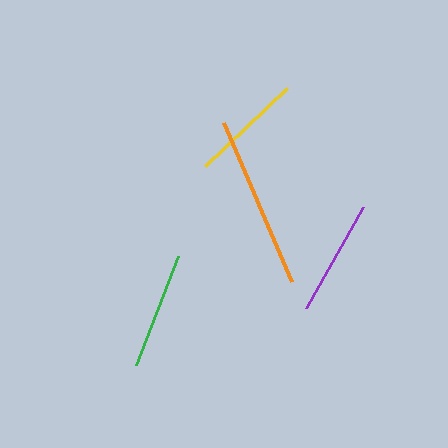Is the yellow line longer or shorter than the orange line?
The orange line is longer than the yellow line.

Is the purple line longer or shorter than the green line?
The green line is longer than the purple line.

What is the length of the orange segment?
The orange segment is approximately 173 pixels long.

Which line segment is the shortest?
The yellow line is the shortest at approximately 113 pixels.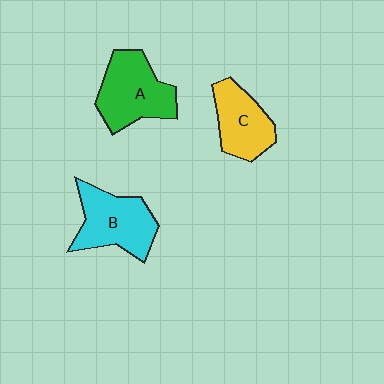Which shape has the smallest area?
Shape C (yellow).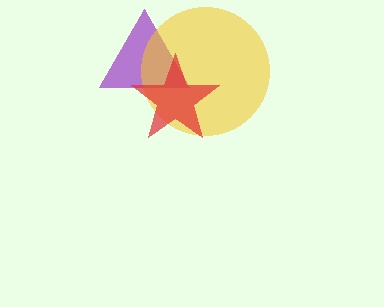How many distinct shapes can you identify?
There are 3 distinct shapes: a purple triangle, a yellow circle, a red star.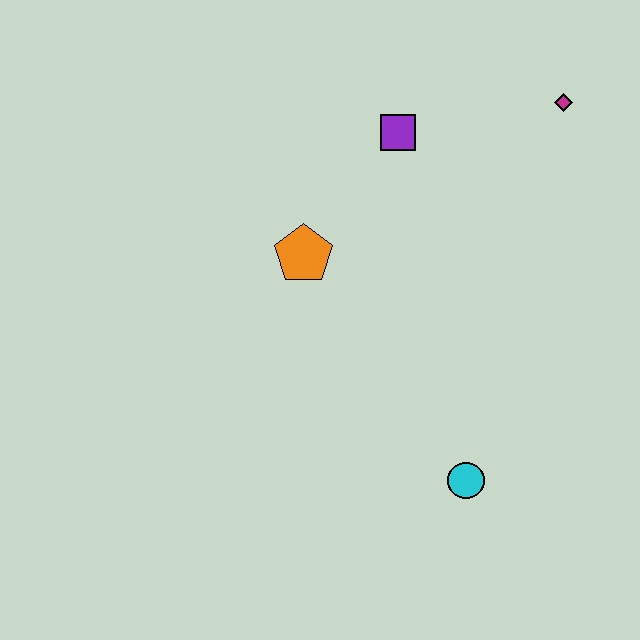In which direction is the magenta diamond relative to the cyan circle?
The magenta diamond is above the cyan circle.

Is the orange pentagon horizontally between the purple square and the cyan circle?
No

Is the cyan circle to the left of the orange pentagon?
No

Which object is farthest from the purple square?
The cyan circle is farthest from the purple square.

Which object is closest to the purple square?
The orange pentagon is closest to the purple square.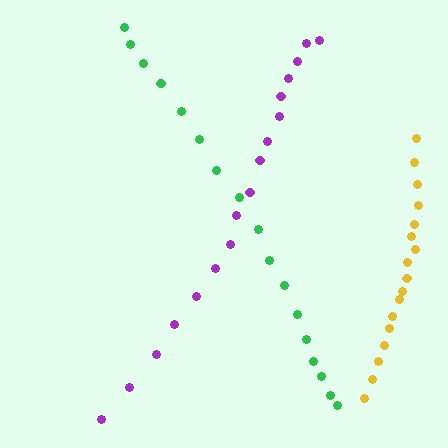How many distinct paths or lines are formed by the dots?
There are 3 distinct paths.